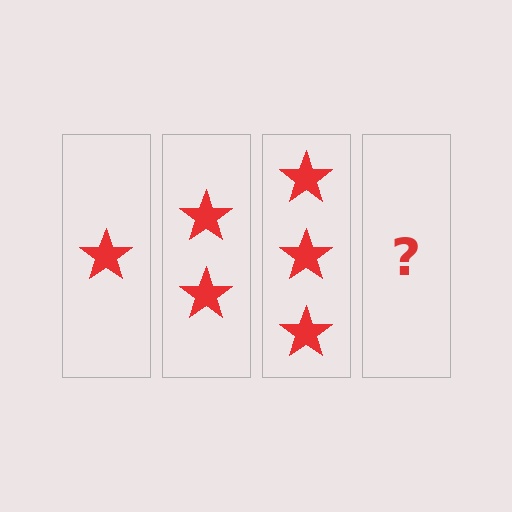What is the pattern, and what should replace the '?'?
The pattern is that each step adds one more star. The '?' should be 4 stars.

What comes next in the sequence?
The next element should be 4 stars.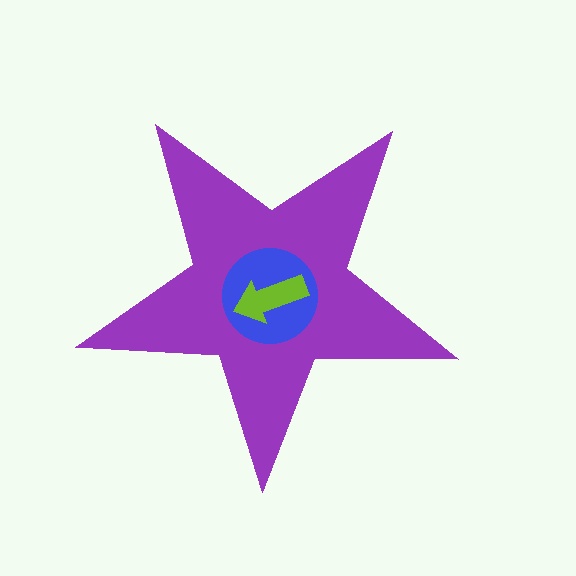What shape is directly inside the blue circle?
The lime arrow.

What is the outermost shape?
The purple star.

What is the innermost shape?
The lime arrow.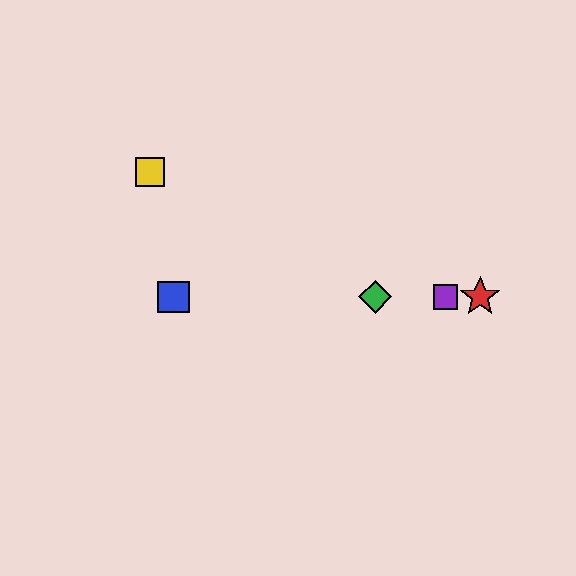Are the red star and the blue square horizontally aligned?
Yes, both are at y≈297.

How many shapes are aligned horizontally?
4 shapes (the red star, the blue square, the green diamond, the purple square) are aligned horizontally.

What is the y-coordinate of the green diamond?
The green diamond is at y≈297.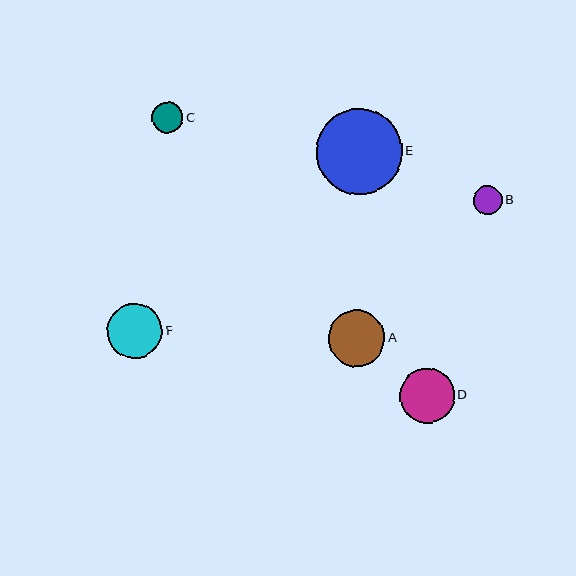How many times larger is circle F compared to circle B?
Circle F is approximately 1.9 times the size of circle B.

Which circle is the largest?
Circle E is the largest with a size of approximately 86 pixels.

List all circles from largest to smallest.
From largest to smallest: E, A, F, D, C, B.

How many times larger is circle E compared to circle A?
Circle E is approximately 1.5 times the size of circle A.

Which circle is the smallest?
Circle B is the smallest with a size of approximately 29 pixels.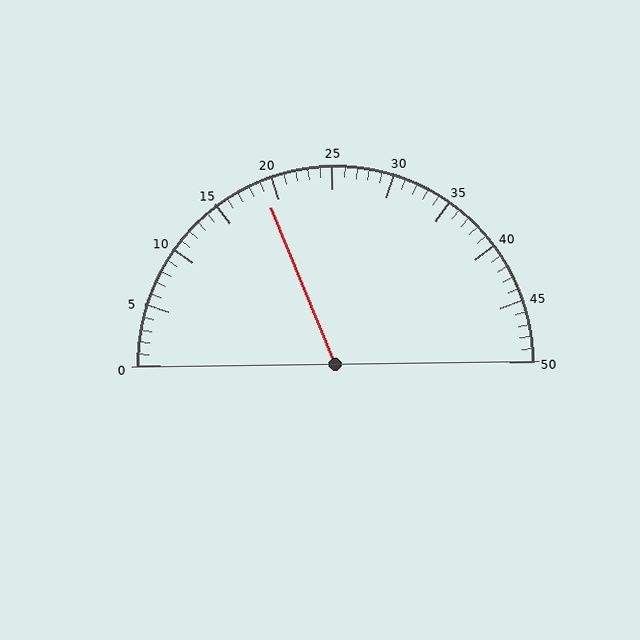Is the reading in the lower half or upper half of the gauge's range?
The reading is in the lower half of the range (0 to 50).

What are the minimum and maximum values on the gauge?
The gauge ranges from 0 to 50.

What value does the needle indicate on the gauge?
The needle indicates approximately 19.